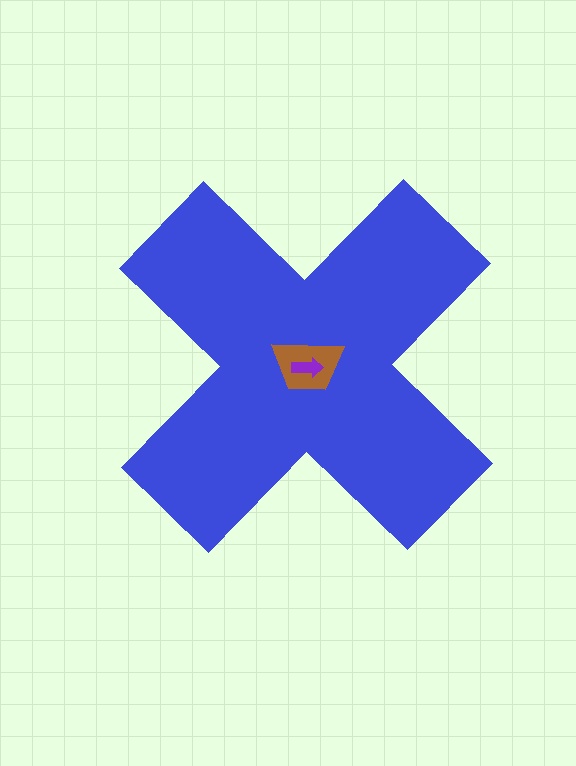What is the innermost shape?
The purple arrow.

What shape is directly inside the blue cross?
The brown trapezoid.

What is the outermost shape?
The blue cross.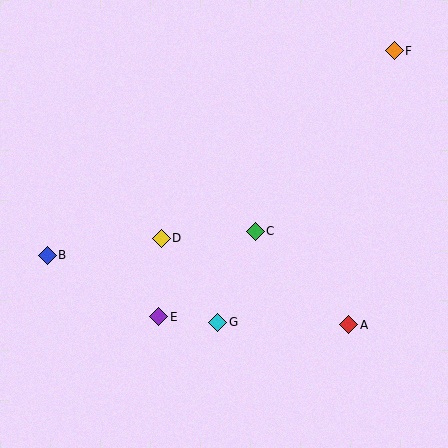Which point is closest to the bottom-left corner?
Point B is closest to the bottom-left corner.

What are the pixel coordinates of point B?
Point B is at (47, 255).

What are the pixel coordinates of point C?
Point C is at (255, 231).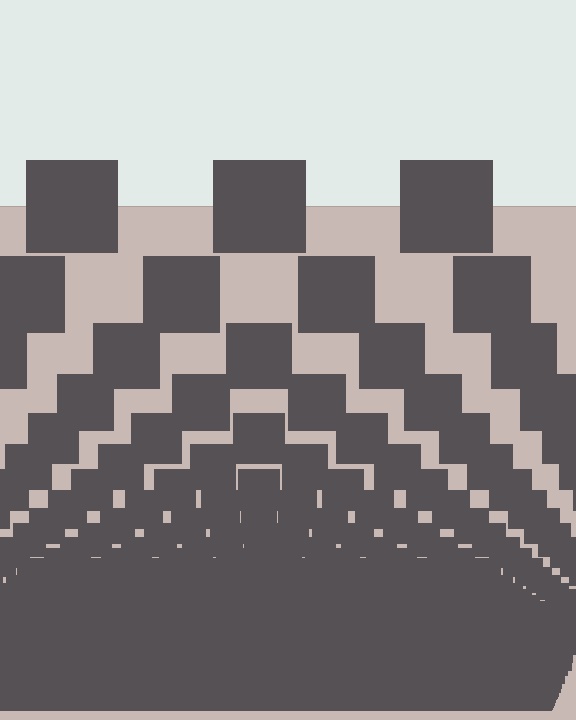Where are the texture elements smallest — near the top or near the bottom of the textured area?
Near the bottom.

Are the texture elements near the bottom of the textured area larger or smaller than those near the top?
Smaller. The gradient is inverted — elements near the bottom are smaller and denser.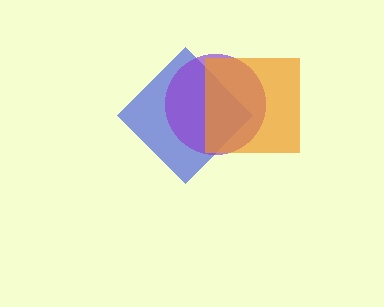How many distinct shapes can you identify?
There are 3 distinct shapes: a blue diamond, a purple circle, an orange square.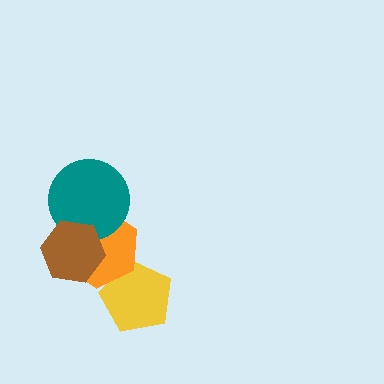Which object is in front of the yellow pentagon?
The orange hexagon is in front of the yellow pentagon.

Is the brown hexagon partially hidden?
No, no other shape covers it.